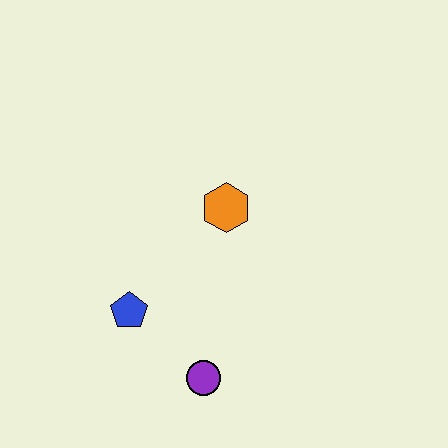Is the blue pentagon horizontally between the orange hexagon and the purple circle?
No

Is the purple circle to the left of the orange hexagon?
Yes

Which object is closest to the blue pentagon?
The purple circle is closest to the blue pentagon.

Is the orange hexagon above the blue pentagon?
Yes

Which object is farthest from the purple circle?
The orange hexagon is farthest from the purple circle.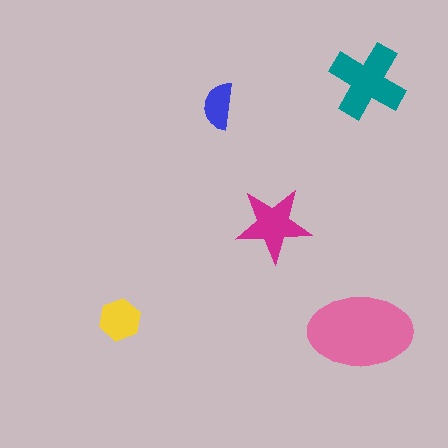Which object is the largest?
The pink ellipse.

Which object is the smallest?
The blue semicircle.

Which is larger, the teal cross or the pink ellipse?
The pink ellipse.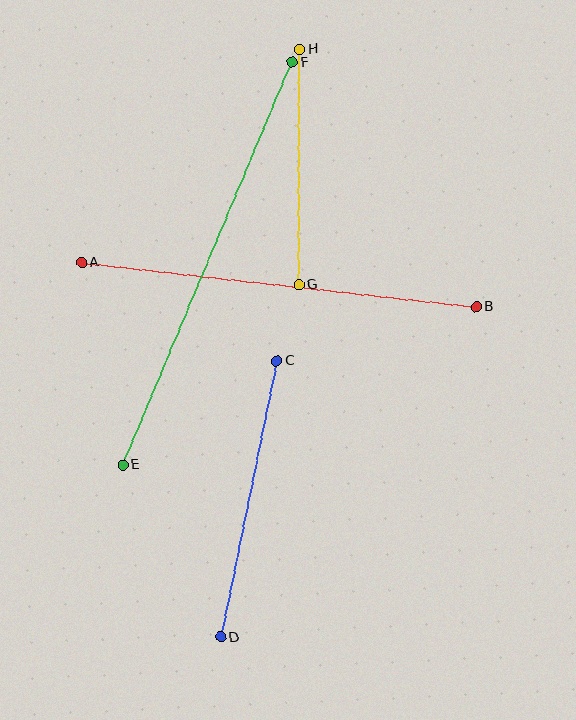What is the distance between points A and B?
The distance is approximately 397 pixels.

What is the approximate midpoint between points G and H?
The midpoint is at approximately (299, 167) pixels.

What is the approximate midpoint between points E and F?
The midpoint is at approximately (207, 264) pixels.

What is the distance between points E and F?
The distance is approximately 437 pixels.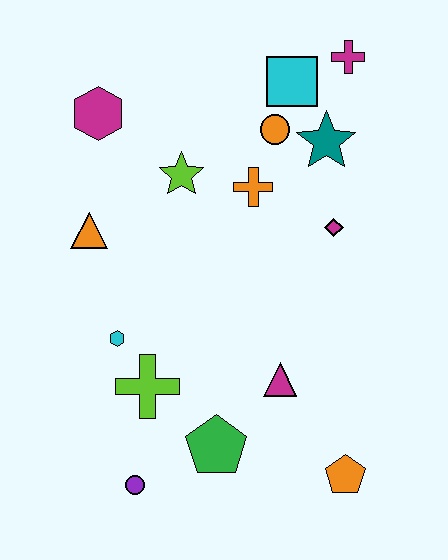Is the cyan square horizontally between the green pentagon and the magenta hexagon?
No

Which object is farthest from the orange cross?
The purple circle is farthest from the orange cross.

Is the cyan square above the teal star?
Yes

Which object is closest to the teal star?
The orange circle is closest to the teal star.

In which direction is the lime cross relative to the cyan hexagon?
The lime cross is below the cyan hexagon.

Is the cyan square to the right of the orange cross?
Yes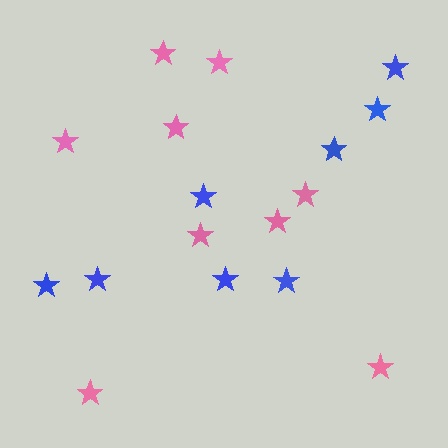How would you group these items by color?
There are 2 groups: one group of pink stars (9) and one group of blue stars (8).